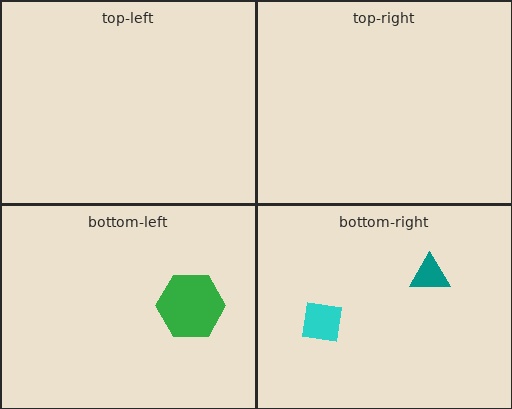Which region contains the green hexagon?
The bottom-left region.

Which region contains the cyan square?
The bottom-right region.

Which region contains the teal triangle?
The bottom-right region.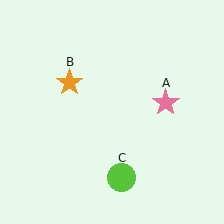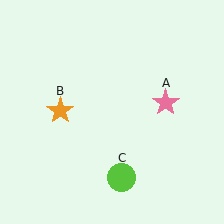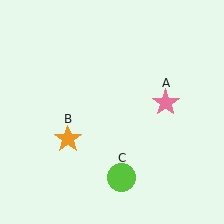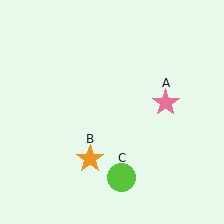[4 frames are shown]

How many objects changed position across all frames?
1 object changed position: orange star (object B).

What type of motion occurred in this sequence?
The orange star (object B) rotated counterclockwise around the center of the scene.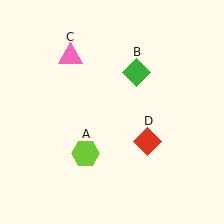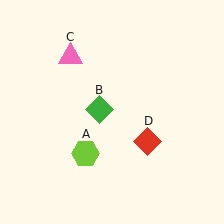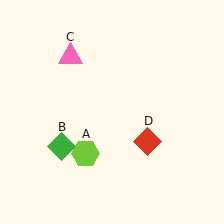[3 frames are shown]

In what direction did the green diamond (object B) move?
The green diamond (object B) moved down and to the left.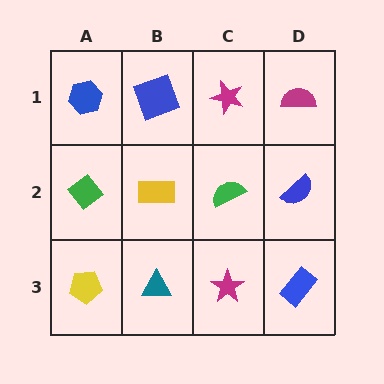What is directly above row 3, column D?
A blue semicircle.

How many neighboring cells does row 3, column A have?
2.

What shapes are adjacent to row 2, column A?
A blue hexagon (row 1, column A), a yellow pentagon (row 3, column A), a yellow rectangle (row 2, column B).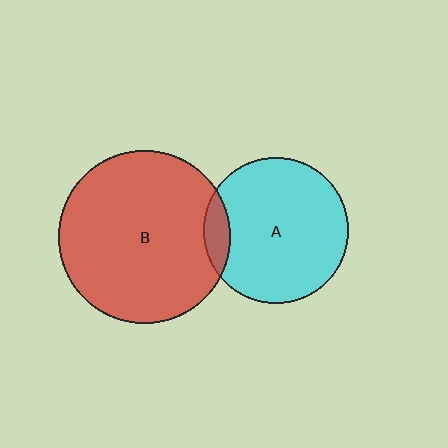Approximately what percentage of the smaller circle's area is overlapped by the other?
Approximately 10%.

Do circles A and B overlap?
Yes.